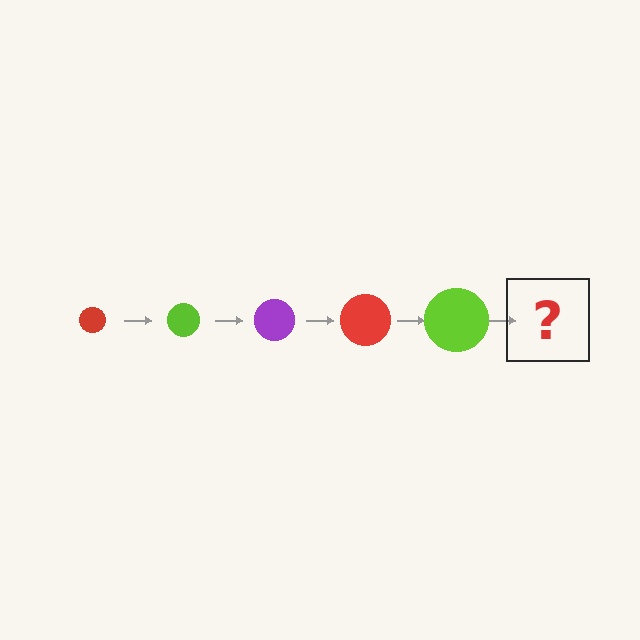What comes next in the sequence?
The next element should be a purple circle, larger than the previous one.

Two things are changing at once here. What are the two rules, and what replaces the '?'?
The two rules are that the circle grows larger each step and the color cycles through red, lime, and purple. The '?' should be a purple circle, larger than the previous one.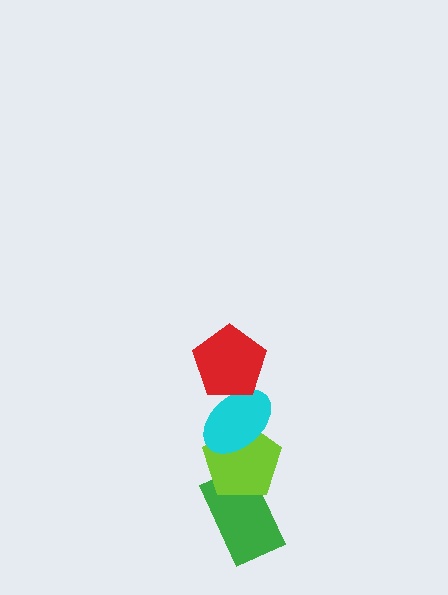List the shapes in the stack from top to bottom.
From top to bottom: the red pentagon, the cyan ellipse, the lime pentagon, the green rectangle.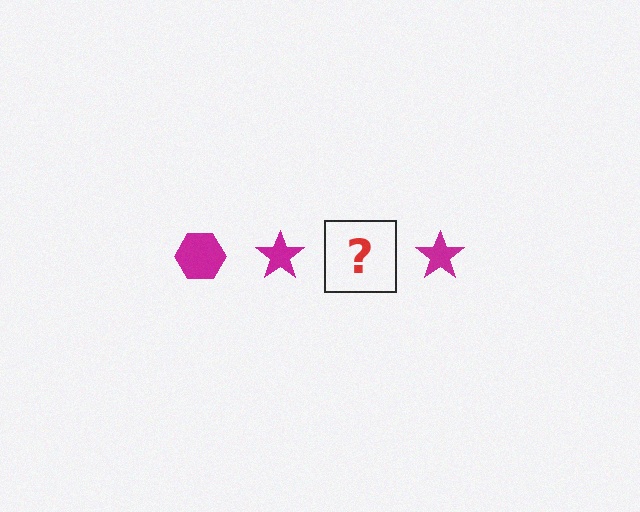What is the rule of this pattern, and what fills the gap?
The rule is that the pattern cycles through hexagon, star shapes in magenta. The gap should be filled with a magenta hexagon.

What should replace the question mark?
The question mark should be replaced with a magenta hexagon.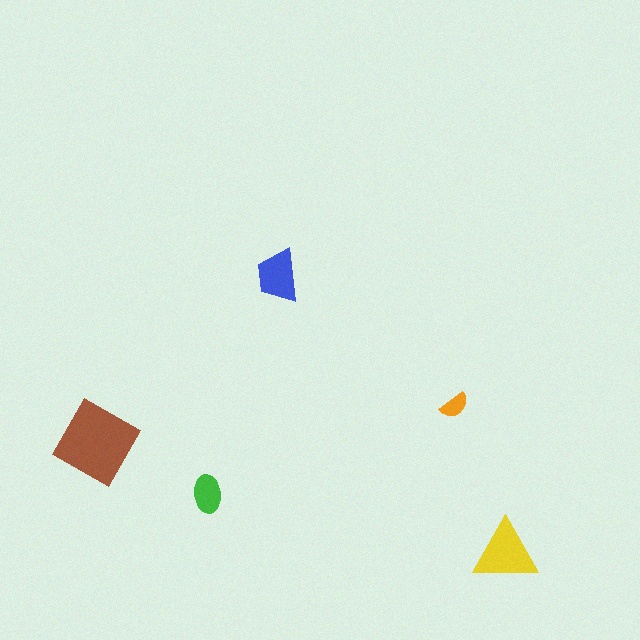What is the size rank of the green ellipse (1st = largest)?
4th.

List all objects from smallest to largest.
The orange semicircle, the green ellipse, the blue trapezoid, the yellow triangle, the brown diamond.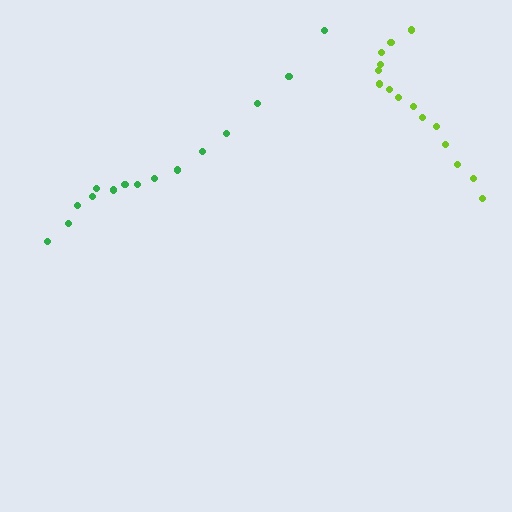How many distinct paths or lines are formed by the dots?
There are 2 distinct paths.